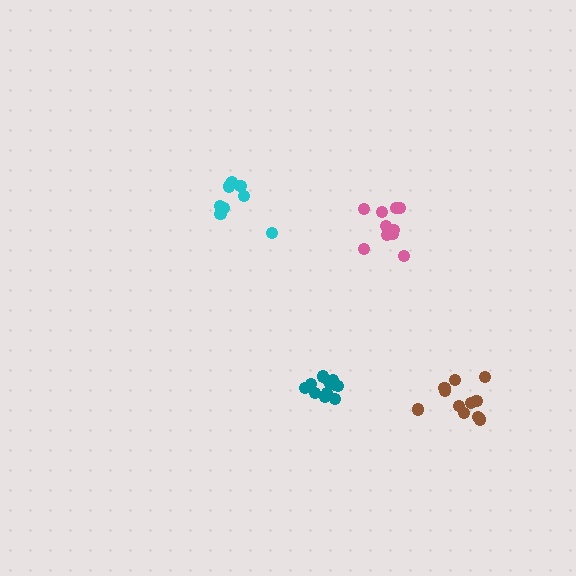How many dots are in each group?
Group 1: 11 dots, Group 2: 10 dots, Group 3: 11 dots, Group 4: 9 dots (41 total).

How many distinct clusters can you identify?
There are 4 distinct clusters.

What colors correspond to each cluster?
The clusters are colored: teal, pink, brown, cyan.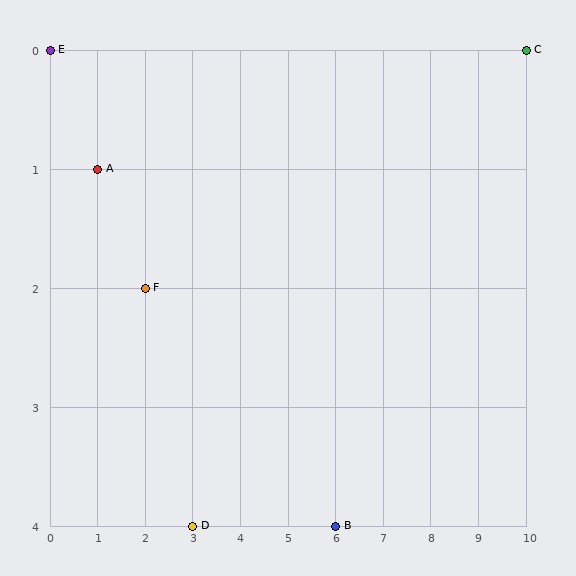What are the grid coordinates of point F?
Point F is at grid coordinates (2, 2).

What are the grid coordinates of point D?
Point D is at grid coordinates (3, 4).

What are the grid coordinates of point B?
Point B is at grid coordinates (6, 4).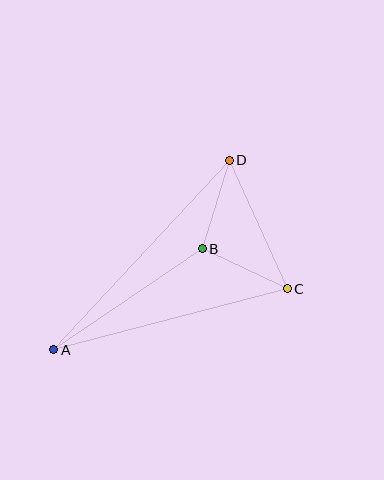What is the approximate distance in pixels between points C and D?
The distance between C and D is approximately 141 pixels.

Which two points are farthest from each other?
Points A and D are farthest from each other.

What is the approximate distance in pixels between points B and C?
The distance between B and C is approximately 94 pixels.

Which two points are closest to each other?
Points B and D are closest to each other.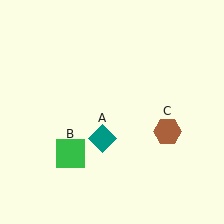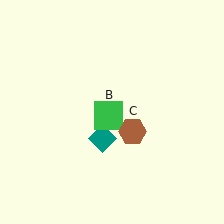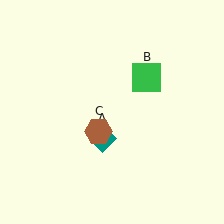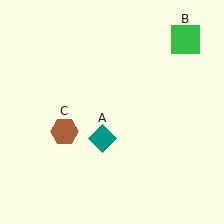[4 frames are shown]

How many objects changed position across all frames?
2 objects changed position: green square (object B), brown hexagon (object C).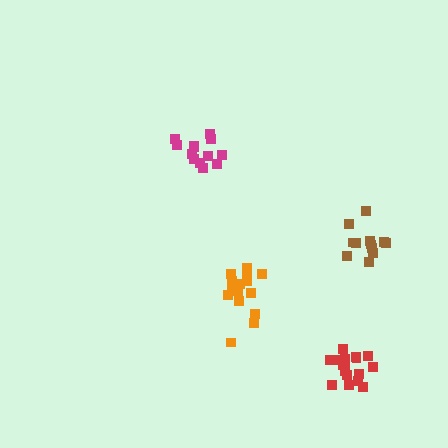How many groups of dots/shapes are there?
There are 4 groups.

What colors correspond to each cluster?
The clusters are colored: orange, magenta, red, brown.